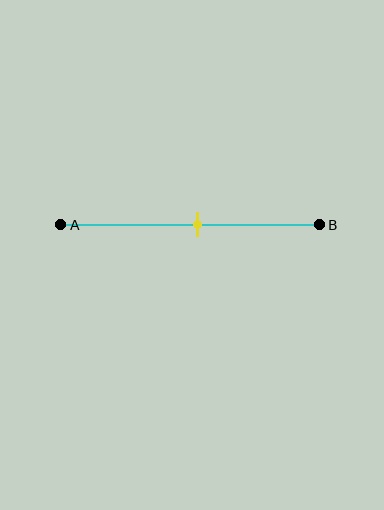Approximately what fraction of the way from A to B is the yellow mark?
The yellow mark is approximately 55% of the way from A to B.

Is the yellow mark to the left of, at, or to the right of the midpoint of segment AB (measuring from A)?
The yellow mark is approximately at the midpoint of segment AB.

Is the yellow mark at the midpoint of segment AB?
Yes, the mark is approximately at the midpoint.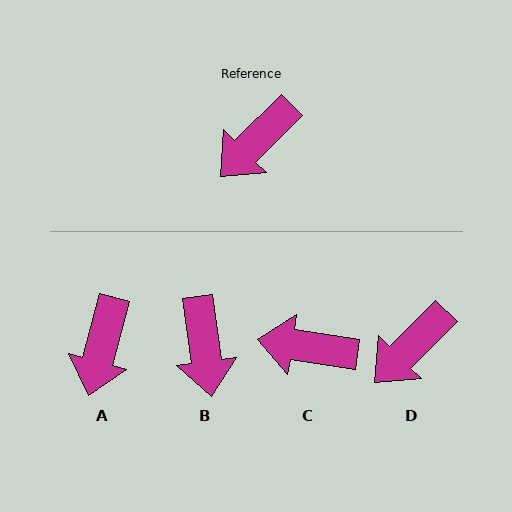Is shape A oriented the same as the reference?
No, it is off by about 30 degrees.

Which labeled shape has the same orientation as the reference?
D.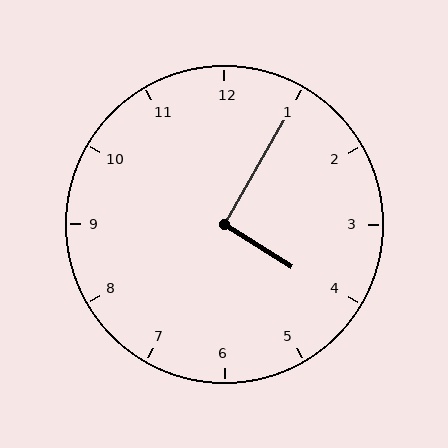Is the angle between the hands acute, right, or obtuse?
It is right.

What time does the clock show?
4:05.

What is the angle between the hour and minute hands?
Approximately 92 degrees.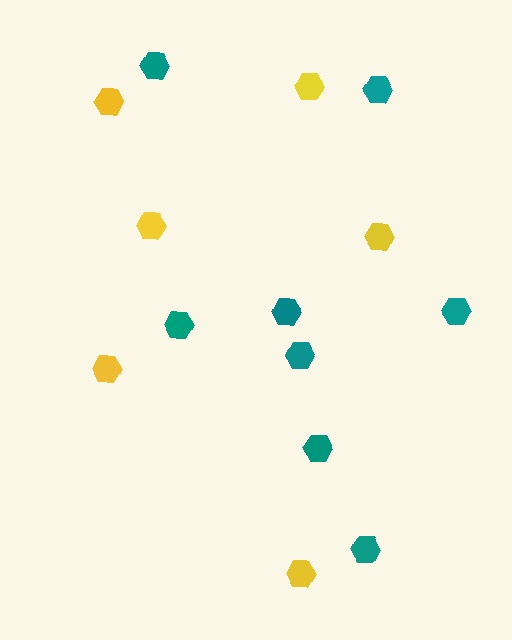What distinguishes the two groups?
There are 2 groups: one group of yellow hexagons (6) and one group of teal hexagons (8).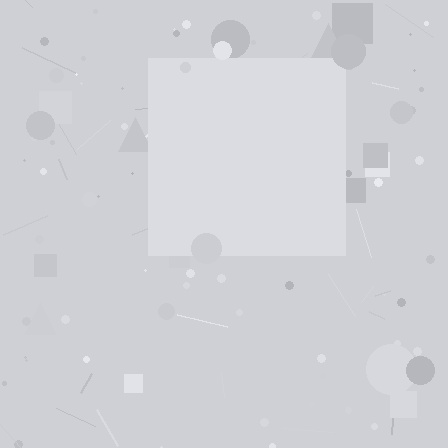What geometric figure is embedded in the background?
A square is embedded in the background.